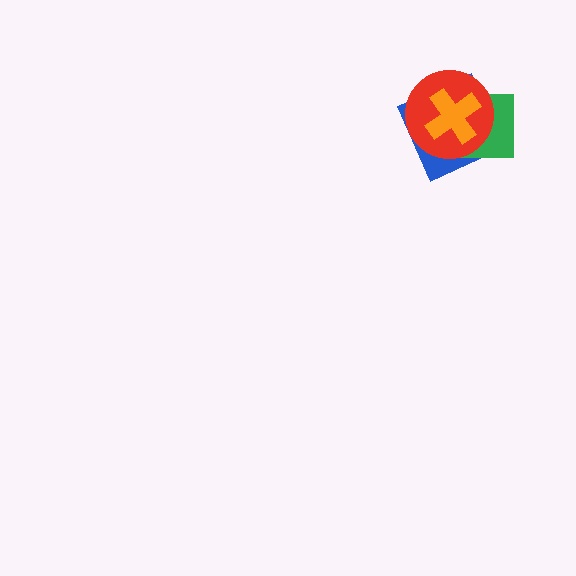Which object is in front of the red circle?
The orange cross is in front of the red circle.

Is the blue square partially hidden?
Yes, it is partially covered by another shape.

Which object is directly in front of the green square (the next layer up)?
The red circle is directly in front of the green square.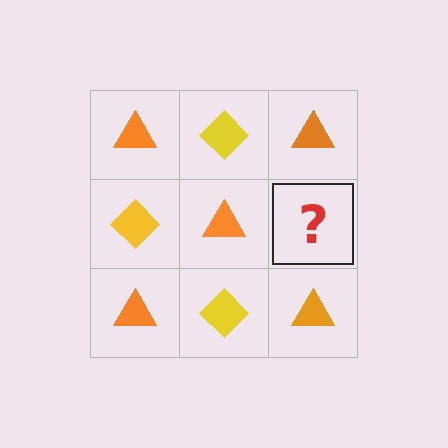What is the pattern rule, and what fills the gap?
The rule is that it alternates orange triangle and yellow diamond in a checkerboard pattern. The gap should be filled with a yellow diamond.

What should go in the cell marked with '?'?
The missing cell should contain a yellow diamond.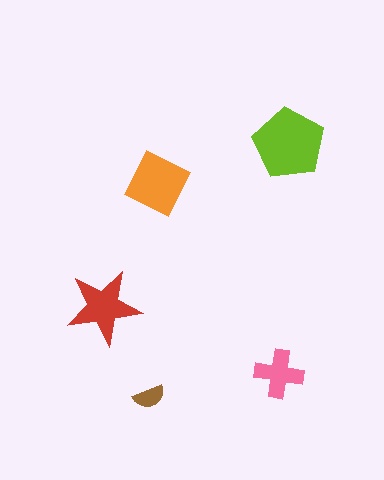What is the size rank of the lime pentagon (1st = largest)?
1st.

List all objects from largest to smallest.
The lime pentagon, the orange square, the red star, the pink cross, the brown semicircle.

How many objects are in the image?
There are 5 objects in the image.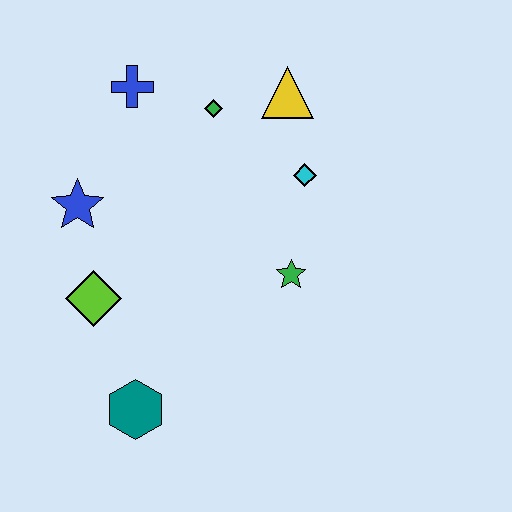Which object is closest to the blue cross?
The green diamond is closest to the blue cross.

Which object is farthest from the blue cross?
The teal hexagon is farthest from the blue cross.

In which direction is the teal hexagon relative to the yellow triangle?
The teal hexagon is below the yellow triangle.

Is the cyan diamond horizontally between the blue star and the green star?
No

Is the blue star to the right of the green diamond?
No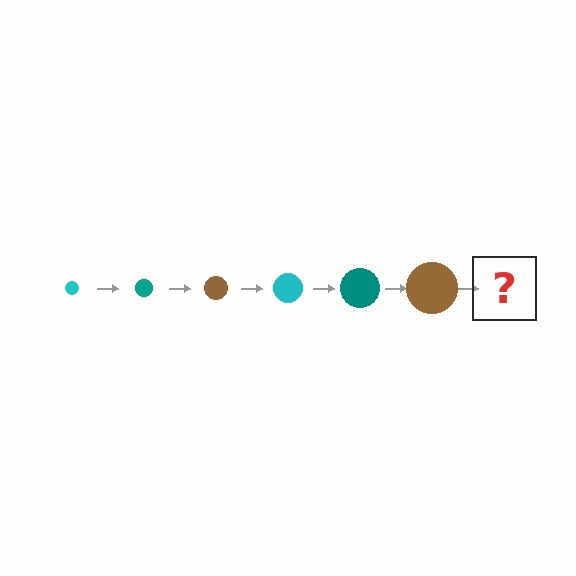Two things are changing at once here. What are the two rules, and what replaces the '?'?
The two rules are that the circle grows larger each step and the color cycles through cyan, teal, and brown. The '?' should be a cyan circle, larger than the previous one.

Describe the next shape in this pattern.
It should be a cyan circle, larger than the previous one.